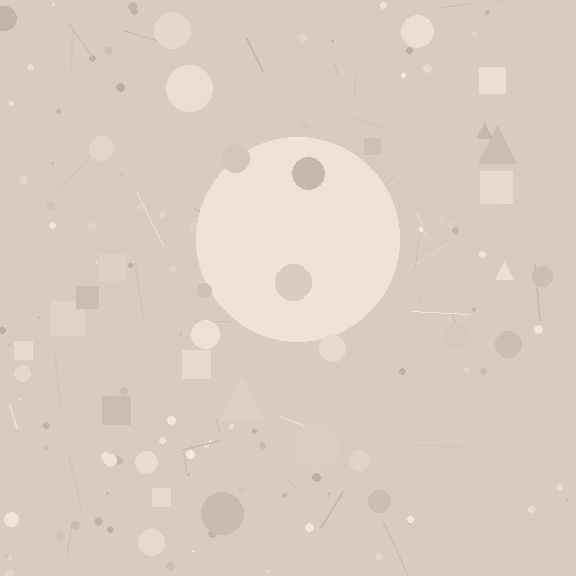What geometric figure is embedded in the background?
A circle is embedded in the background.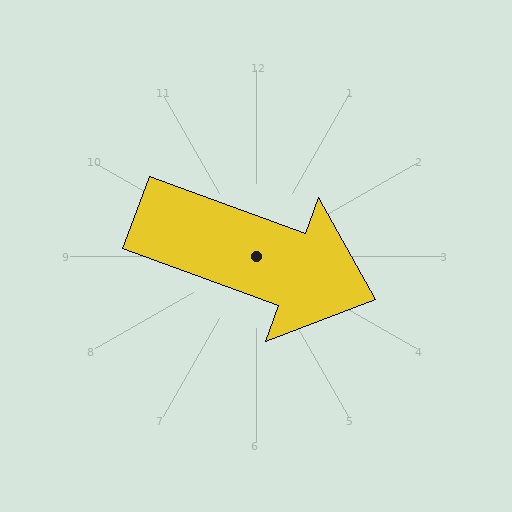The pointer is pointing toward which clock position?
Roughly 4 o'clock.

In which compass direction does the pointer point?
East.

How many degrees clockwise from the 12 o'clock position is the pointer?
Approximately 110 degrees.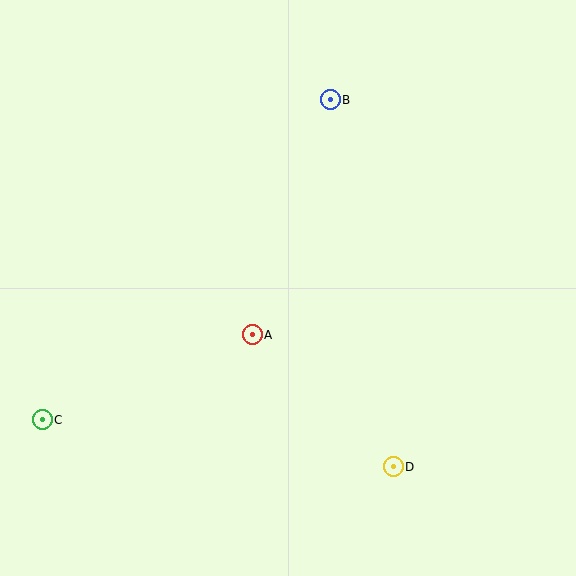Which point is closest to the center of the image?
Point A at (252, 335) is closest to the center.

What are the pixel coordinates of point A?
Point A is at (252, 335).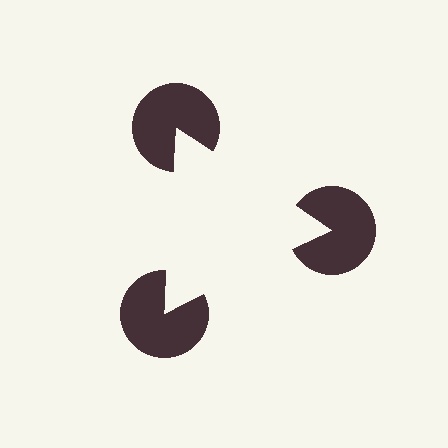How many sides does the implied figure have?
3 sides.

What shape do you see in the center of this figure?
An illusory triangle — its edges are inferred from the aligned wedge cuts in the pac-man discs, not physically drawn.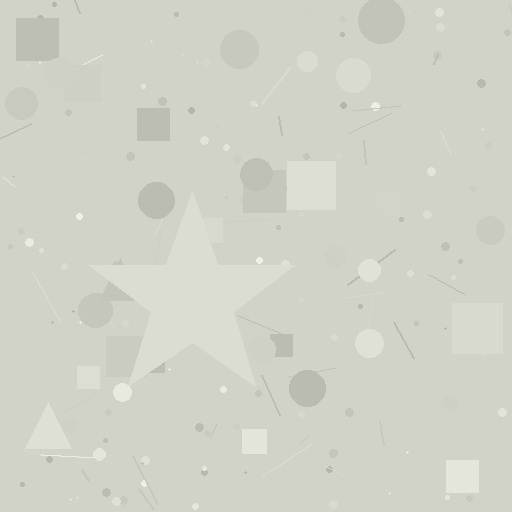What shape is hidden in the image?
A star is hidden in the image.